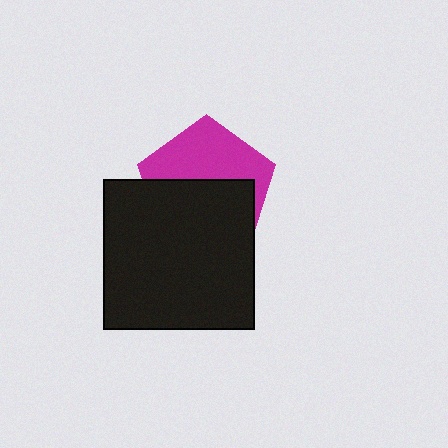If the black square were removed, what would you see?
You would see the complete magenta pentagon.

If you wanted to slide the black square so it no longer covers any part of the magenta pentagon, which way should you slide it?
Slide it down — that is the most direct way to separate the two shapes.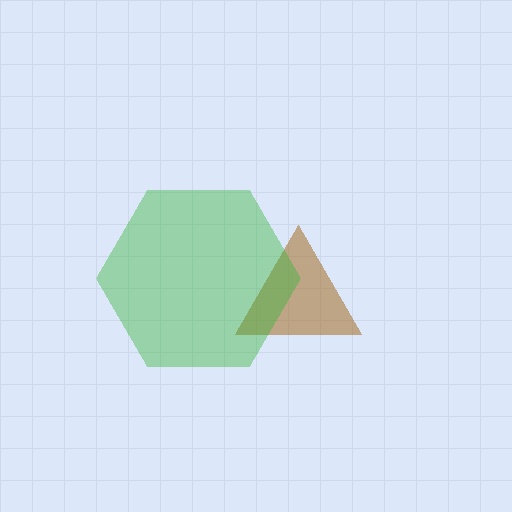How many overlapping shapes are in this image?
There are 2 overlapping shapes in the image.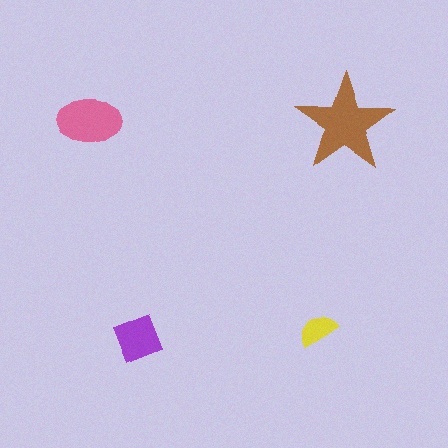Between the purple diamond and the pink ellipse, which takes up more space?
The pink ellipse.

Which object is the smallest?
The yellow semicircle.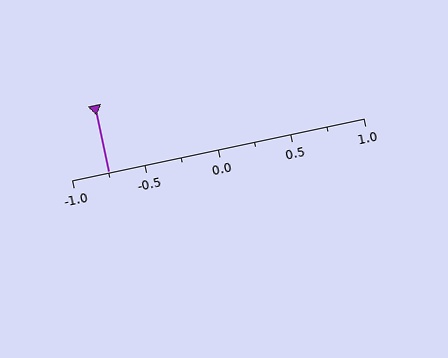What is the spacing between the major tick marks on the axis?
The major ticks are spaced 0.5 apart.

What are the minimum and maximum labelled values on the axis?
The axis runs from -1.0 to 1.0.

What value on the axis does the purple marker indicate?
The marker indicates approximately -0.75.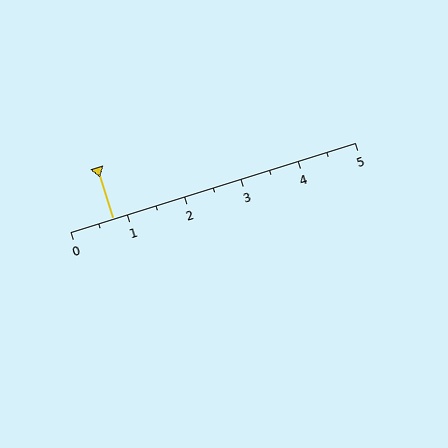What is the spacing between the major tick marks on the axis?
The major ticks are spaced 1 apart.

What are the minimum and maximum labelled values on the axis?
The axis runs from 0 to 5.